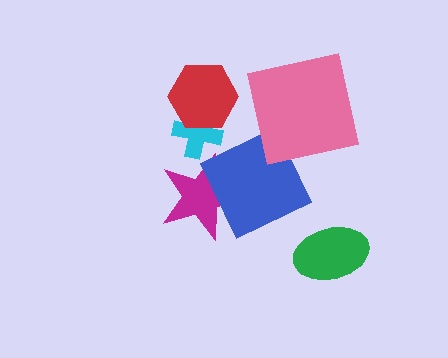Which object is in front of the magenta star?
The blue square is in front of the magenta star.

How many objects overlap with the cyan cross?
2 objects overlap with the cyan cross.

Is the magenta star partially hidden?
Yes, it is partially covered by another shape.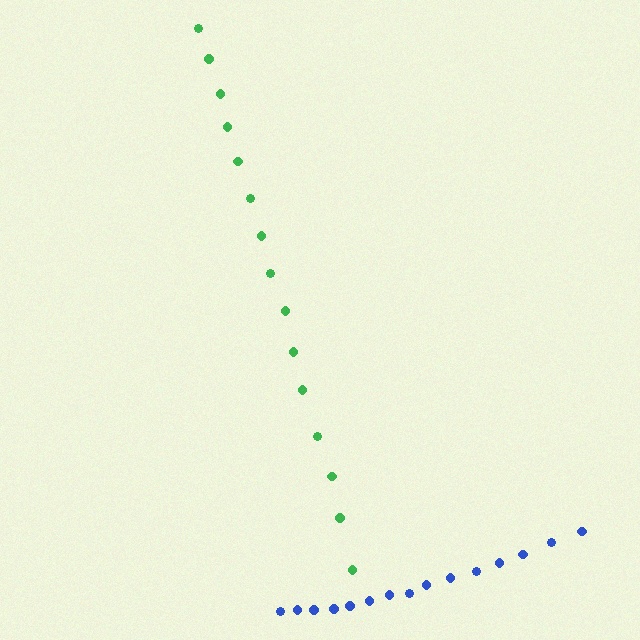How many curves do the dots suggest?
There are 2 distinct paths.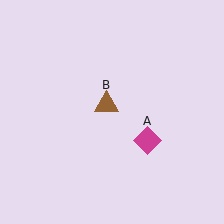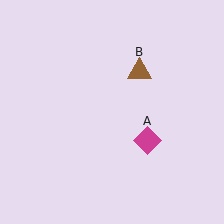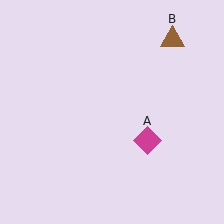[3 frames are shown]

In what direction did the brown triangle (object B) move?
The brown triangle (object B) moved up and to the right.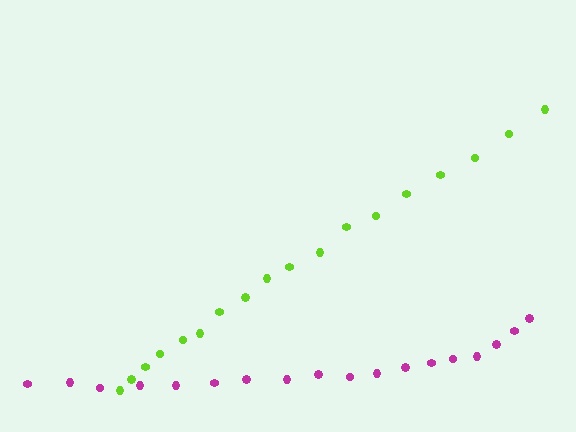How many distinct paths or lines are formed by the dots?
There are 2 distinct paths.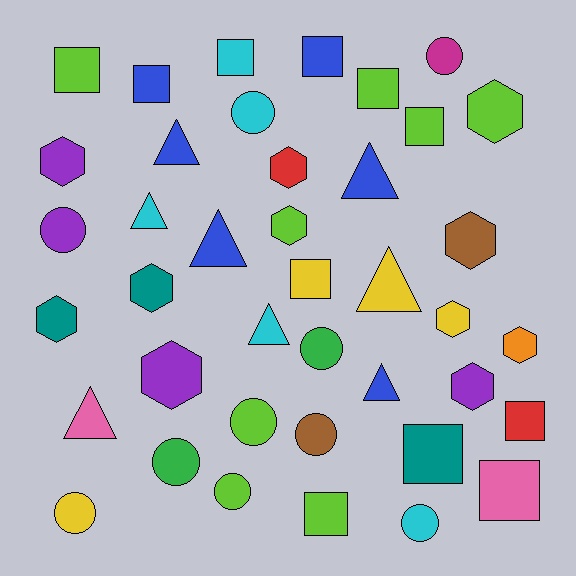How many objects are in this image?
There are 40 objects.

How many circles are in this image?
There are 10 circles.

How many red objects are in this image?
There are 2 red objects.